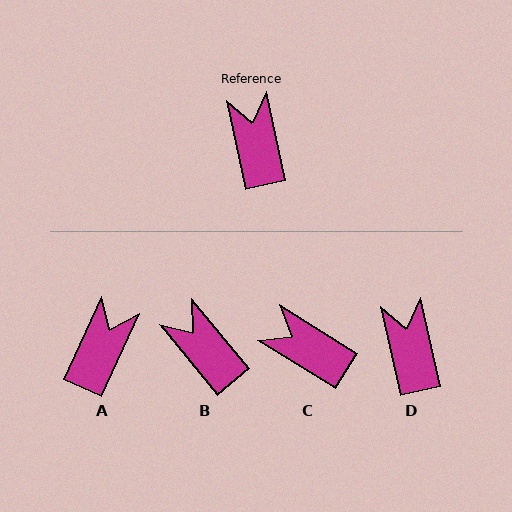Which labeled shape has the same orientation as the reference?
D.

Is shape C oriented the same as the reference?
No, it is off by about 46 degrees.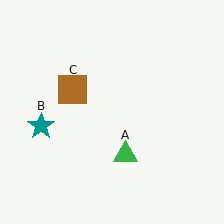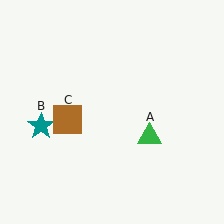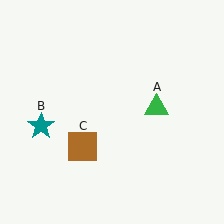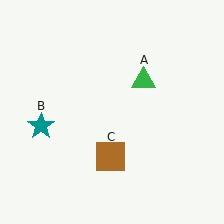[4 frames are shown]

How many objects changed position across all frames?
2 objects changed position: green triangle (object A), brown square (object C).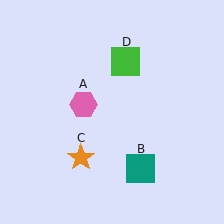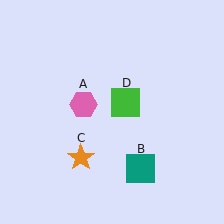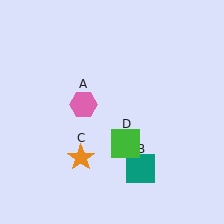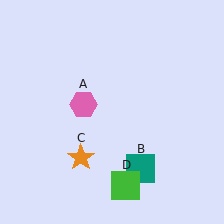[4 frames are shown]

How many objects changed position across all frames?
1 object changed position: green square (object D).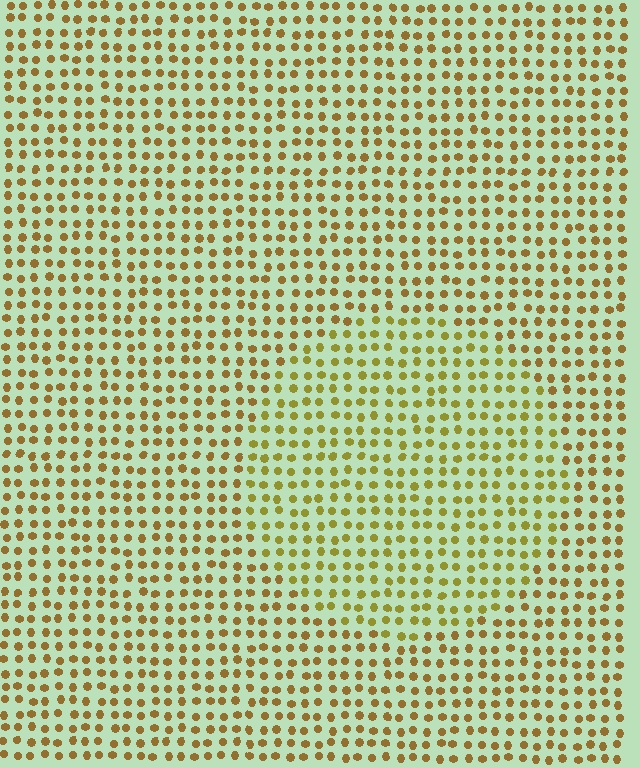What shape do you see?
I see a circle.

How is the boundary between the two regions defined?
The boundary is defined purely by a slight shift in hue (about 22 degrees). Spacing, size, and orientation are identical on both sides.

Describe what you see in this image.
The image is filled with small brown elements in a uniform arrangement. A circle-shaped region is visible where the elements are tinted to a slightly different hue, forming a subtle color boundary.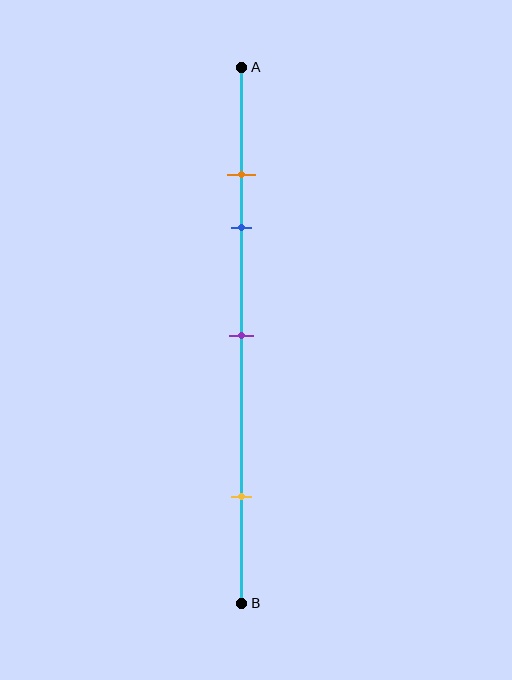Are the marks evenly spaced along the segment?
No, the marks are not evenly spaced.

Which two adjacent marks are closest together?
The orange and blue marks are the closest adjacent pair.